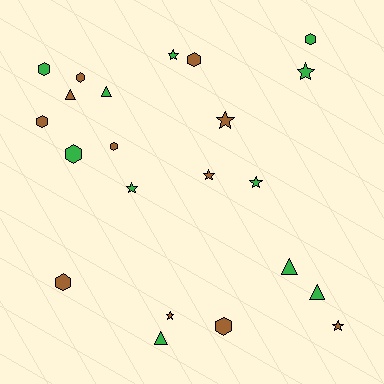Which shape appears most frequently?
Hexagon, with 9 objects.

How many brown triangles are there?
There is 1 brown triangle.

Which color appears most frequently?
Brown, with 11 objects.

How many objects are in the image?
There are 22 objects.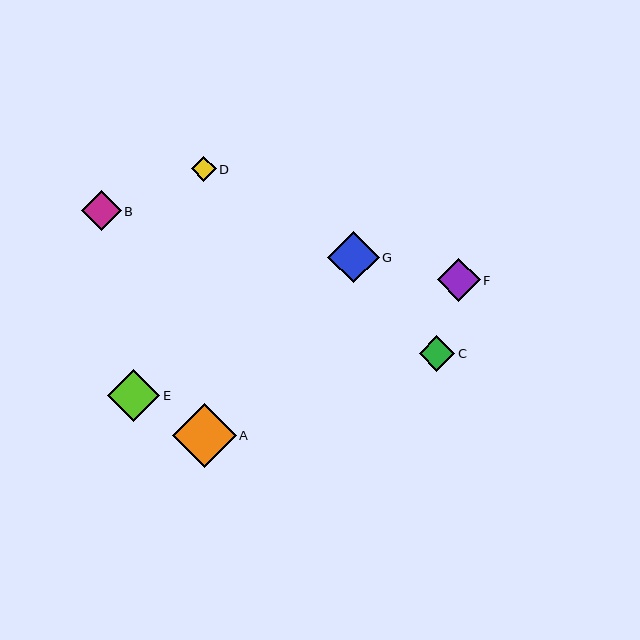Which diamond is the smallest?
Diamond D is the smallest with a size of approximately 25 pixels.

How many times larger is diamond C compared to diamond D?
Diamond C is approximately 1.4 times the size of diamond D.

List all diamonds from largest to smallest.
From largest to smallest: A, E, G, F, B, C, D.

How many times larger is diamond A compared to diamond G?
Diamond A is approximately 1.2 times the size of diamond G.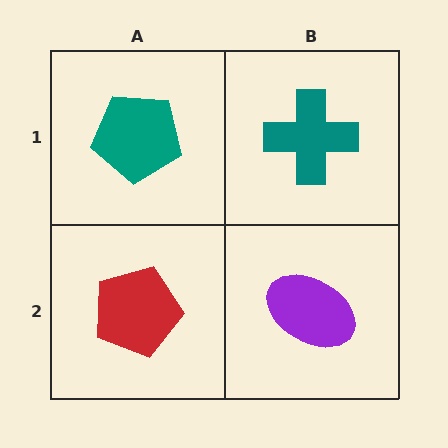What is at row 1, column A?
A teal pentagon.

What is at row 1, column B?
A teal cross.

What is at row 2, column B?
A purple ellipse.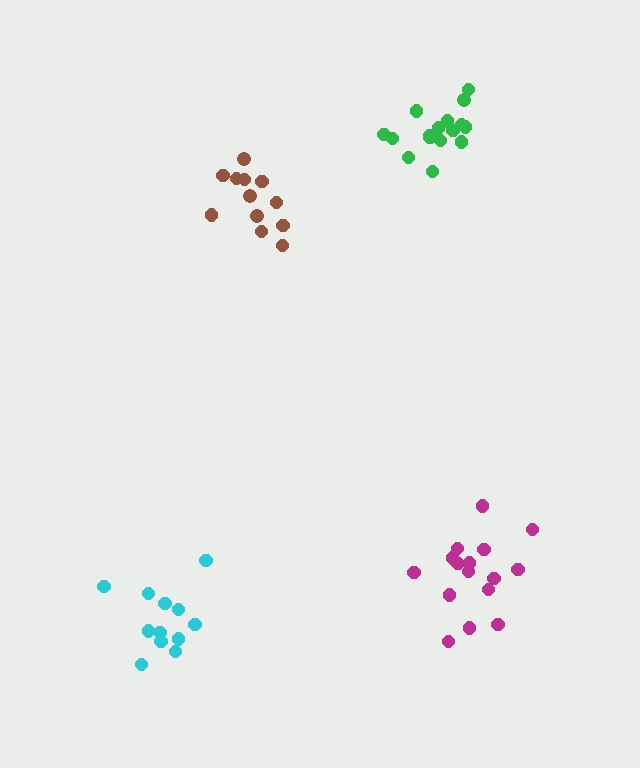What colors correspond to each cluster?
The clusters are colored: brown, cyan, green, magenta.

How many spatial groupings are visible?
There are 4 spatial groupings.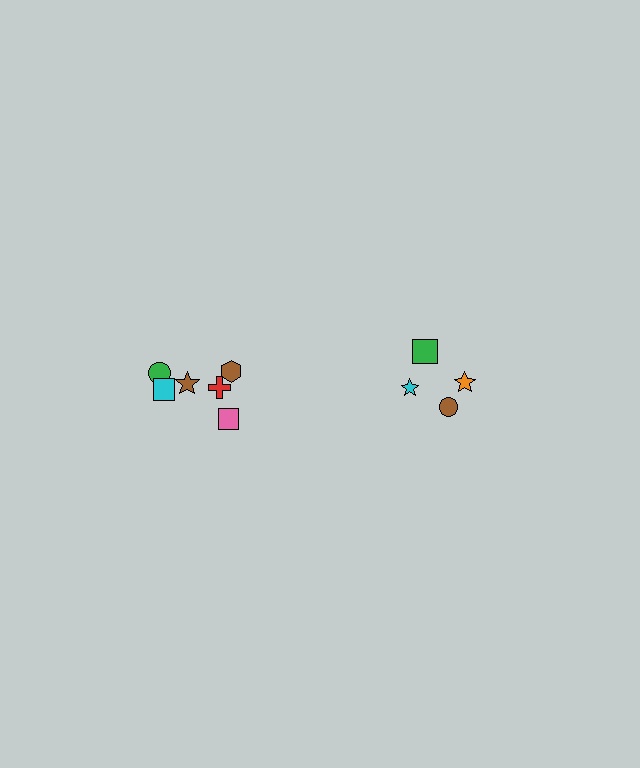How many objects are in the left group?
There are 6 objects.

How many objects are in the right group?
There are 4 objects.